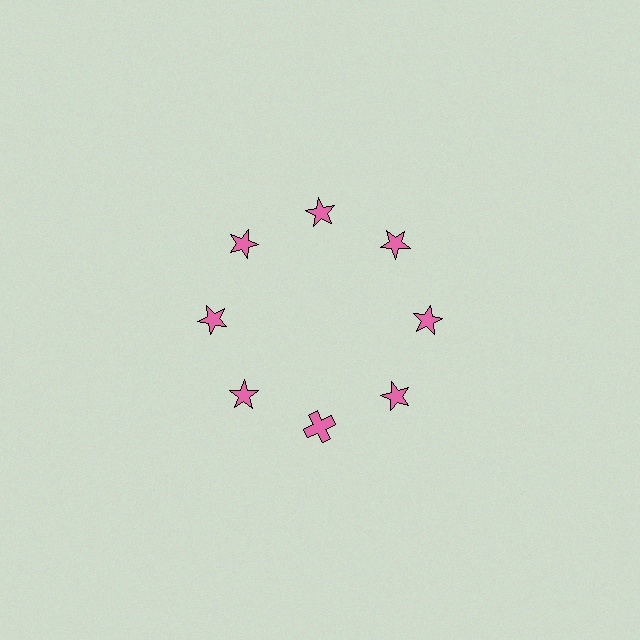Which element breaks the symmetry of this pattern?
The pink cross at roughly the 6 o'clock position breaks the symmetry. All other shapes are pink stars.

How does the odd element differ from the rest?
It has a different shape: cross instead of star.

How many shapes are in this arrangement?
There are 8 shapes arranged in a ring pattern.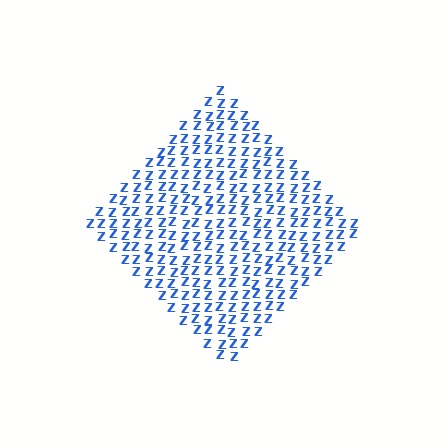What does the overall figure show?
The overall figure shows a diamond.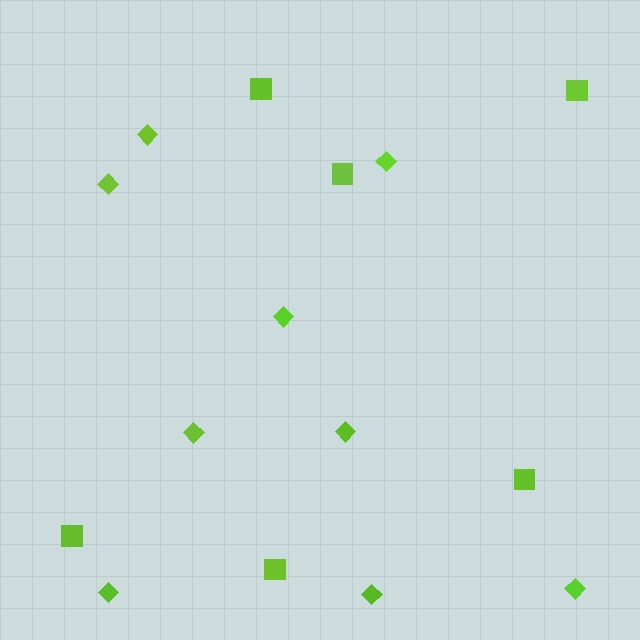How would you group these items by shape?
There are 2 groups: one group of diamonds (9) and one group of squares (6).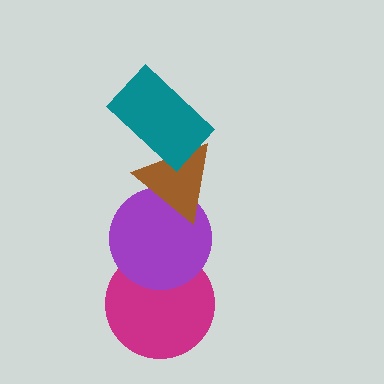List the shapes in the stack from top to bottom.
From top to bottom: the teal rectangle, the brown triangle, the purple circle, the magenta circle.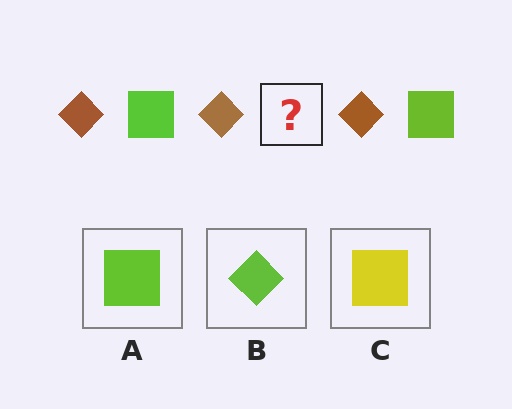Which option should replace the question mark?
Option A.